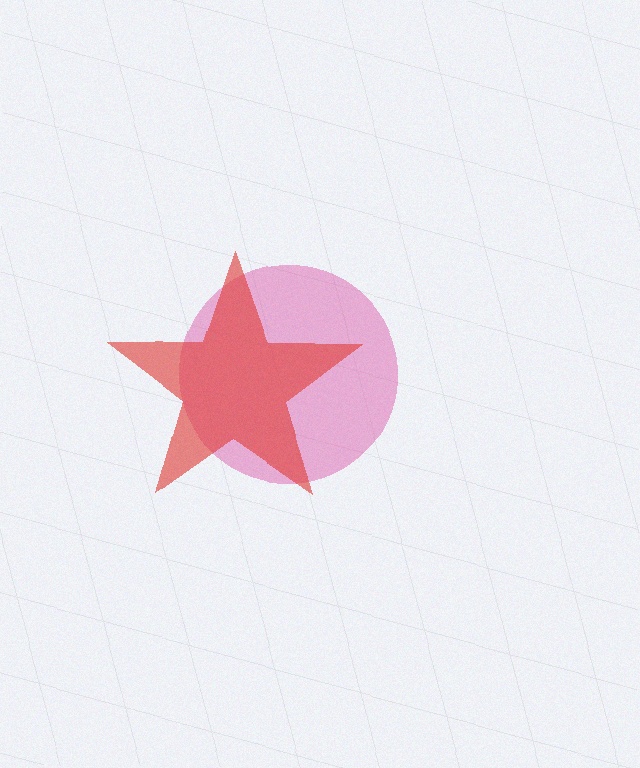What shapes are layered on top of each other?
The layered shapes are: a pink circle, a red star.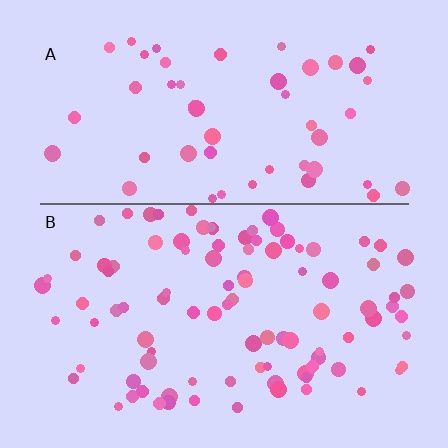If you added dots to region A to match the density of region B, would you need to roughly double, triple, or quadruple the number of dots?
Approximately double.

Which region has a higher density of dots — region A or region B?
B (the bottom).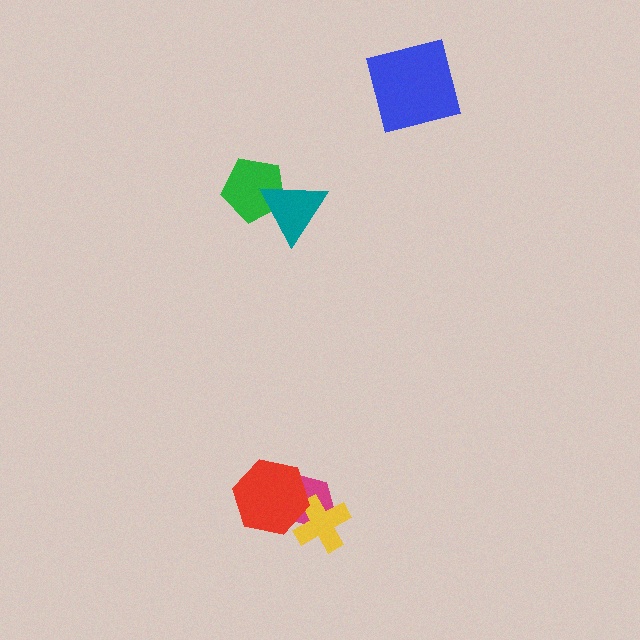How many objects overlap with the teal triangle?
1 object overlaps with the teal triangle.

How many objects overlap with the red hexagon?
2 objects overlap with the red hexagon.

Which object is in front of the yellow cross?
The red hexagon is in front of the yellow cross.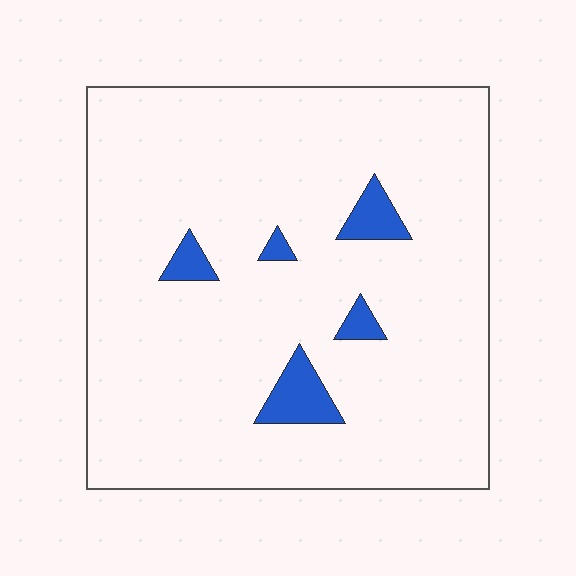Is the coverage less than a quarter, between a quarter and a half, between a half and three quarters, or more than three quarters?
Less than a quarter.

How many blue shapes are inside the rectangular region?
5.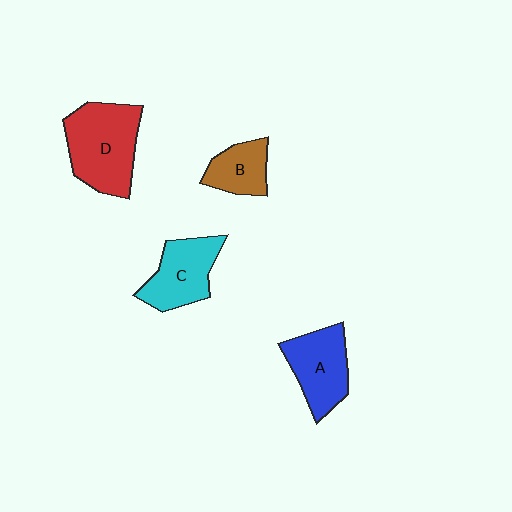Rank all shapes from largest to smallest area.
From largest to smallest: D (red), A (blue), C (cyan), B (brown).